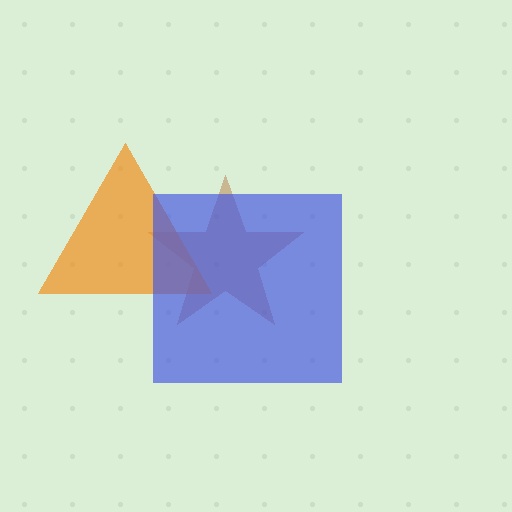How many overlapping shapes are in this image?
There are 3 overlapping shapes in the image.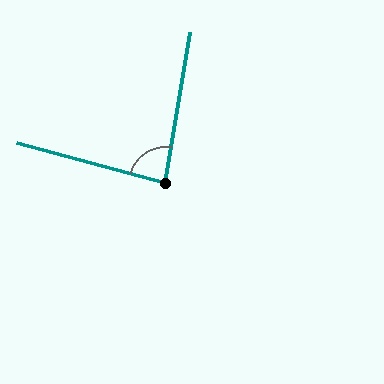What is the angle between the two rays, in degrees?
Approximately 84 degrees.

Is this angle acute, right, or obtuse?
It is acute.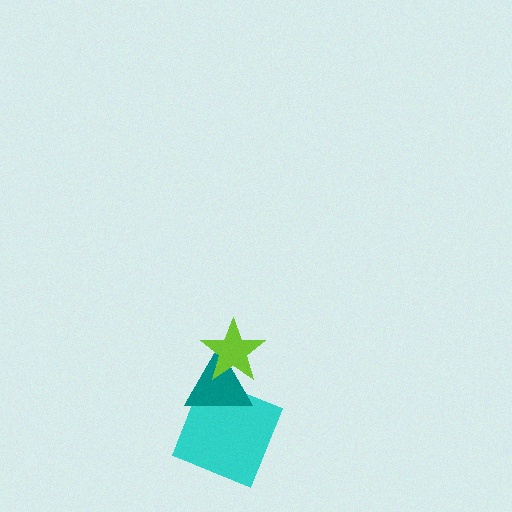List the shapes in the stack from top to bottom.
From top to bottom: the lime star, the teal triangle, the cyan square.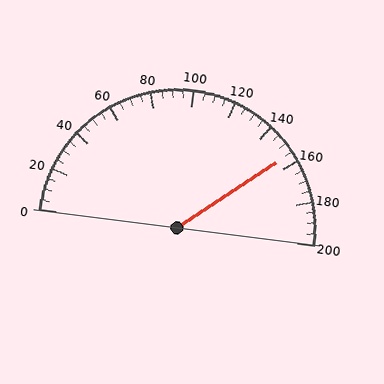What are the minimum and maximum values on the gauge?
The gauge ranges from 0 to 200.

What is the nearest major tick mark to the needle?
The nearest major tick mark is 160.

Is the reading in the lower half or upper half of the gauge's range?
The reading is in the upper half of the range (0 to 200).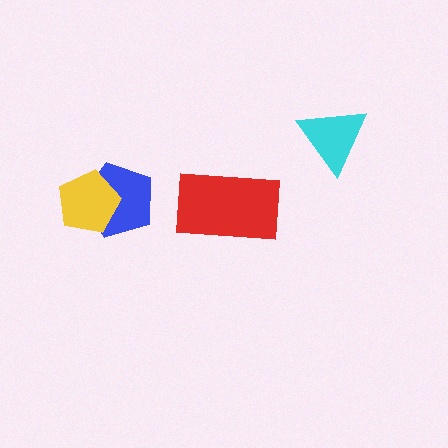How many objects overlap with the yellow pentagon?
1 object overlaps with the yellow pentagon.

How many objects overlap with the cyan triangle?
0 objects overlap with the cyan triangle.